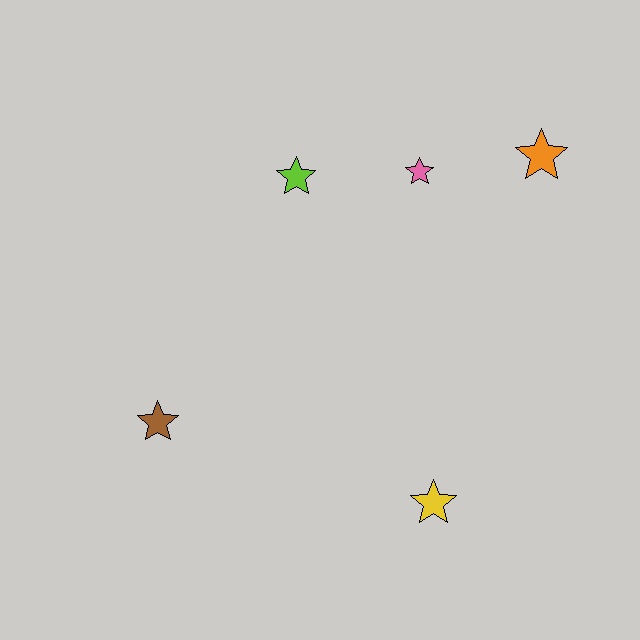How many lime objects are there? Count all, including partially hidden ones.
There is 1 lime object.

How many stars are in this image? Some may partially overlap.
There are 5 stars.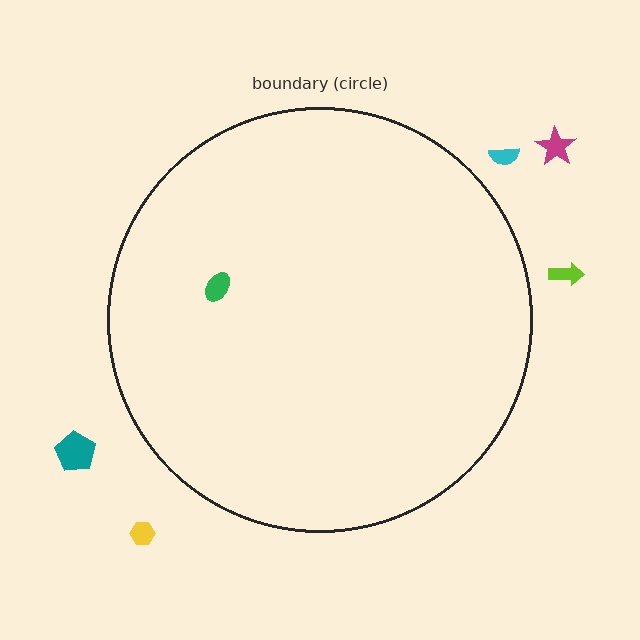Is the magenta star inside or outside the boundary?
Outside.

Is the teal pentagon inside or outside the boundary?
Outside.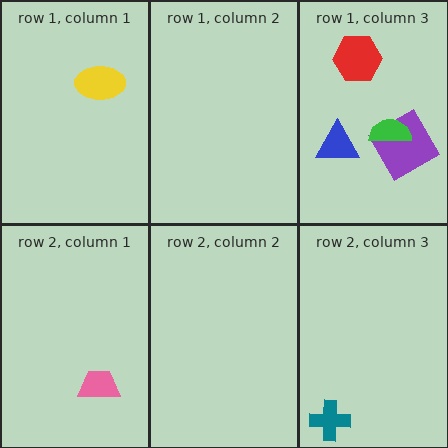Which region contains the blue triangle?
The row 1, column 3 region.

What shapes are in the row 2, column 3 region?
The teal cross.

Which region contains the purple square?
The row 1, column 3 region.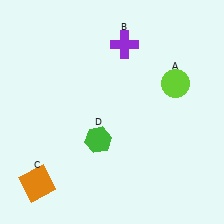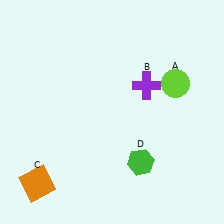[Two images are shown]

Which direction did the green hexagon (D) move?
The green hexagon (D) moved right.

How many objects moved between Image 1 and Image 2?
2 objects moved between the two images.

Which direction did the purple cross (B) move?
The purple cross (B) moved down.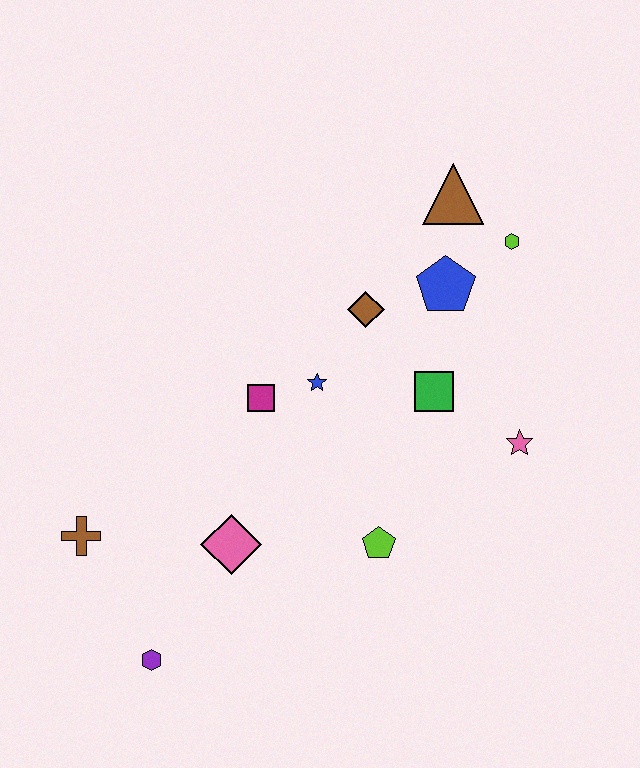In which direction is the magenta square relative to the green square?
The magenta square is to the left of the green square.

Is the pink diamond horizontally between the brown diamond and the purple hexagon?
Yes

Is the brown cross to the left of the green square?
Yes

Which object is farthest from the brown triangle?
The purple hexagon is farthest from the brown triangle.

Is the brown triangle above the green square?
Yes